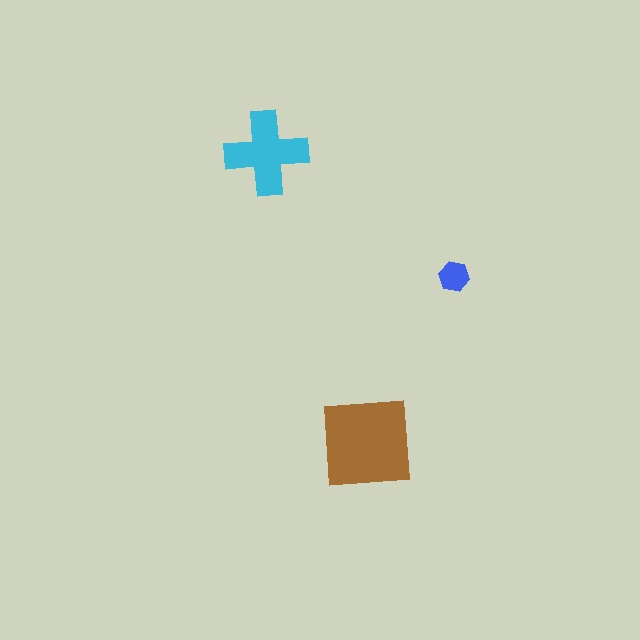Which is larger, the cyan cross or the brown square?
The brown square.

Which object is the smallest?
The blue hexagon.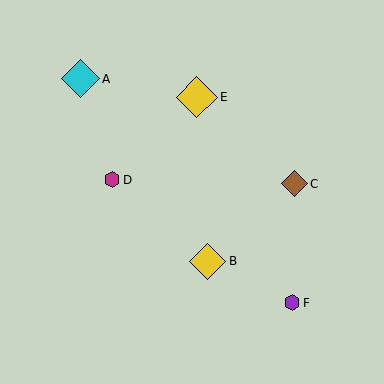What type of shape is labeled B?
Shape B is a yellow diamond.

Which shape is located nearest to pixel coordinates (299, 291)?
The purple hexagon (labeled F) at (292, 303) is nearest to that location.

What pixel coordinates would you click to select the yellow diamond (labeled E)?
Click at (197, 97) to select the yellow diamond E.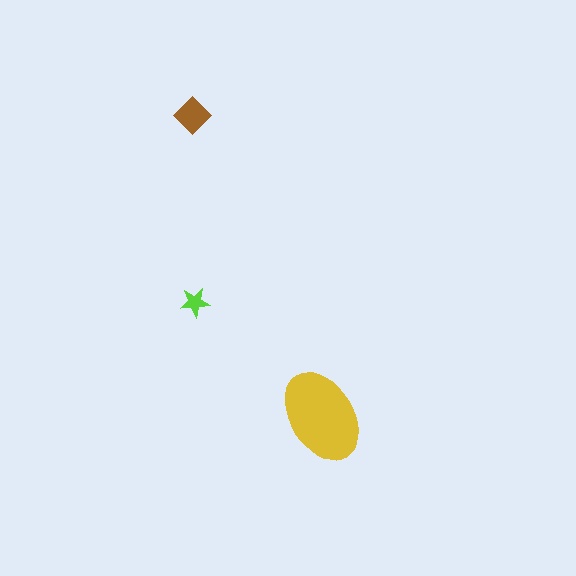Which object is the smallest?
The lime star.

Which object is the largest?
The yellow ellipse.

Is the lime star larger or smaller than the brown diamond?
Smaller.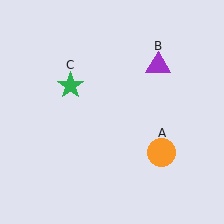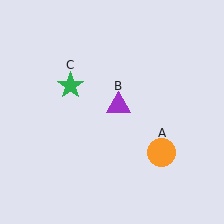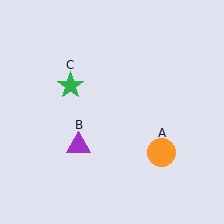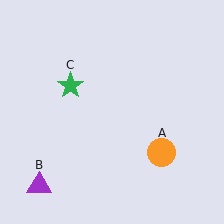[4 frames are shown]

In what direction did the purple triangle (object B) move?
The purple triangle (object B) moved down and to the left.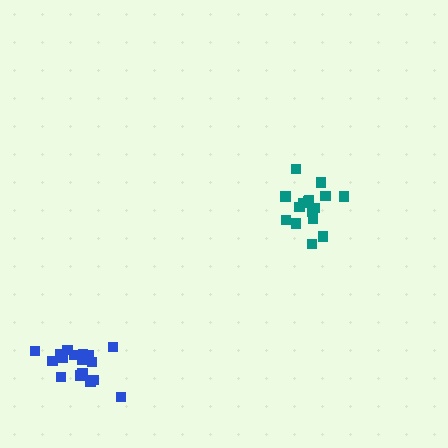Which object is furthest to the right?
The teal cluster is rightmost.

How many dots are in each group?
Group 1: 16 dots, Group 2: 17 dots (33 total).